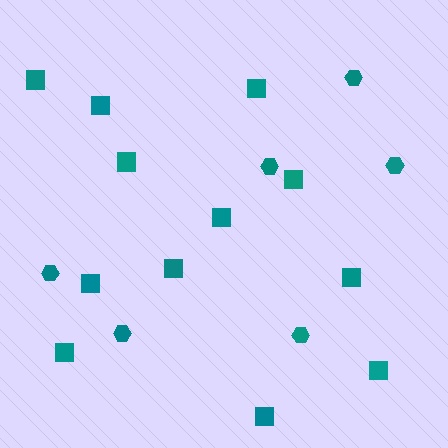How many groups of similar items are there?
There are 2 groups: one group of hexagons (6) and one group of squares (12).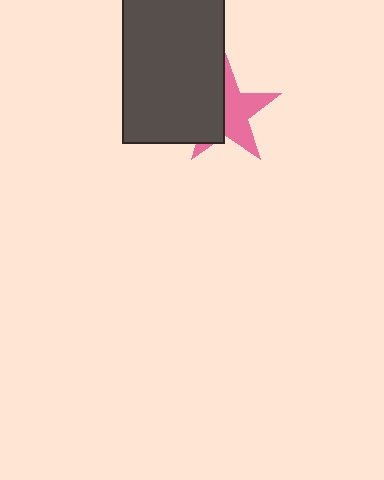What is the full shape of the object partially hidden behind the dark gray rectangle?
The partially hidden object is a pink star.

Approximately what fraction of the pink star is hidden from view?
Roughly 46% of the pink star is hidden behind the dark gray rectangle.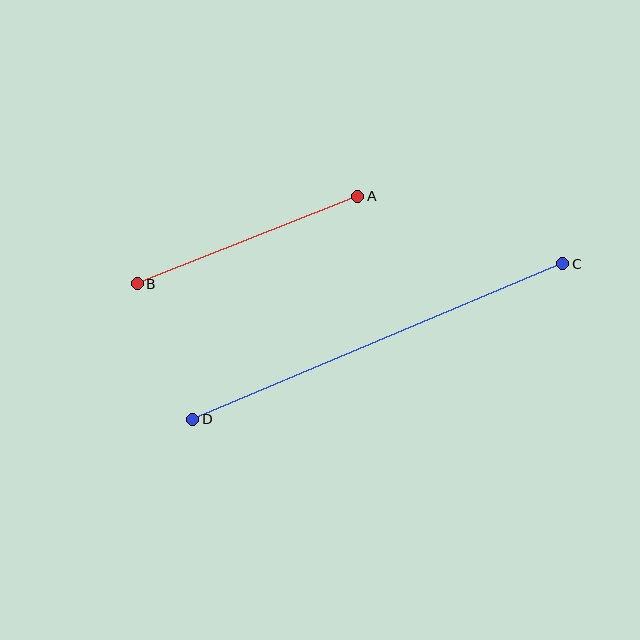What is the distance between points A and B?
The distance is approximately 237 pixels.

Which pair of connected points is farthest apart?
Points C and D are farthest apart.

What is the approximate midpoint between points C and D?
The midpoint is at approximately (378, 341) pixels.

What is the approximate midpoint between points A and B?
The midpoint is at approximately (248, 240) pixels.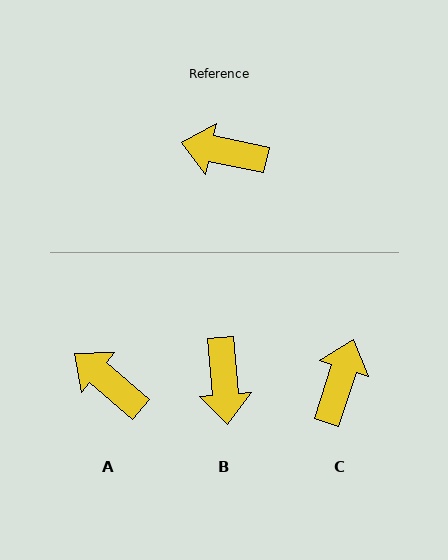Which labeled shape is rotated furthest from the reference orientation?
B, about 106 degrees away.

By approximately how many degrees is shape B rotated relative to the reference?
Approximately 106 degrees counter-clockwise.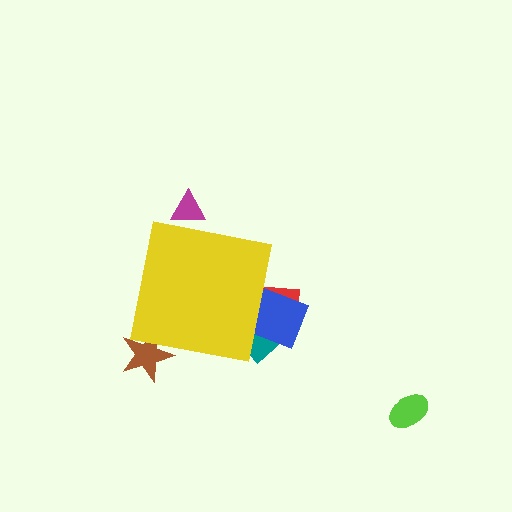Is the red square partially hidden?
Yes, the red square is partially hidden behind the yellow square.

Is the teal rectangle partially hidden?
Yes, the teal rectangle is partially hidden behind the yellow square.